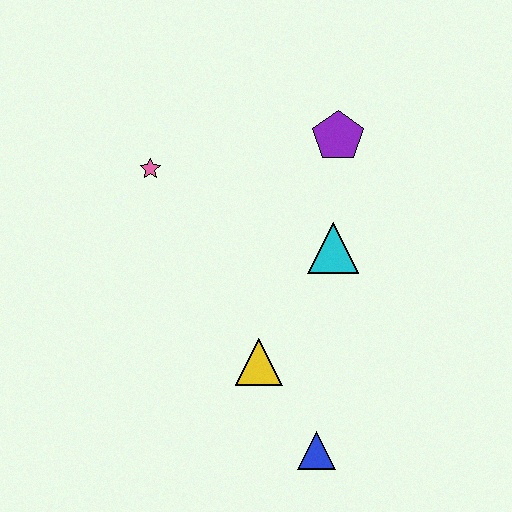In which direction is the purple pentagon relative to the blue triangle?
The purple pentagon is above the blue triangle.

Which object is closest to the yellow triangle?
The blue triangle is closest to the yellow triangle.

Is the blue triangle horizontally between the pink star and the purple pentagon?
Yes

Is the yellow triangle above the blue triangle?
Yes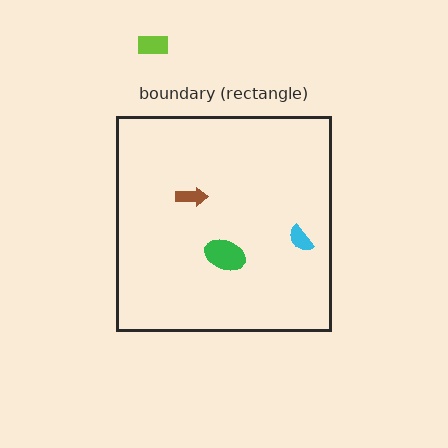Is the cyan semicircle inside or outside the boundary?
Inside.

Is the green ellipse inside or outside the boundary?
Inside.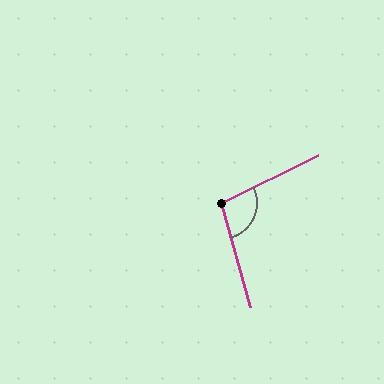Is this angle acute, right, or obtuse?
It is obtuse.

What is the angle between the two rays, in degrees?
Approximately 100 degrees.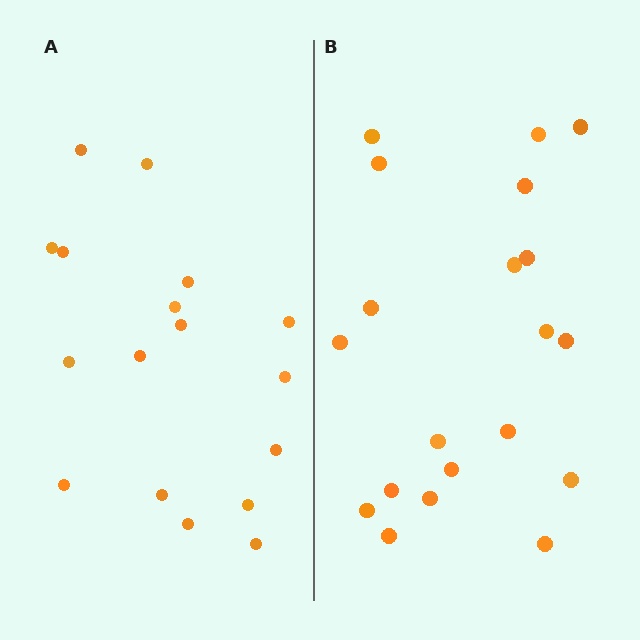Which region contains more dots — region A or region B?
Region B (the right region) has more dots.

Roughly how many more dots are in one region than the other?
Region B has just a few more — roughly 2 or 3 more dots than region A.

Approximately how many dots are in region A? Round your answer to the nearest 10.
About 20 dots. (The exact count is 17, which rounds to 20.)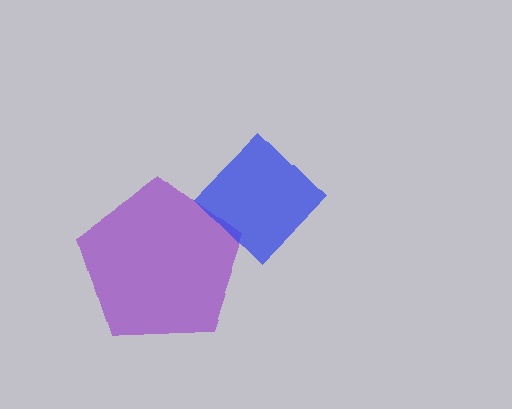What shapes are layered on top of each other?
The layered shapes are: a purple pentagon, a blue diamond.